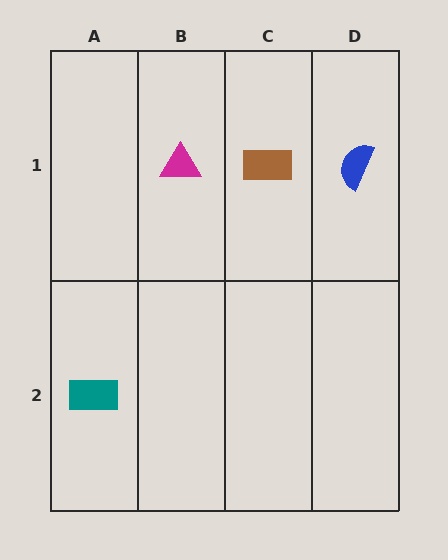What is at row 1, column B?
A magenta triangle.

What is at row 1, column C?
A brown rectangle.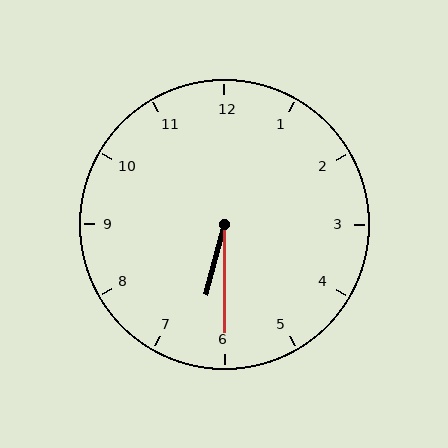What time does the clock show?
6:30.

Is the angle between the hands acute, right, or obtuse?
It is acute.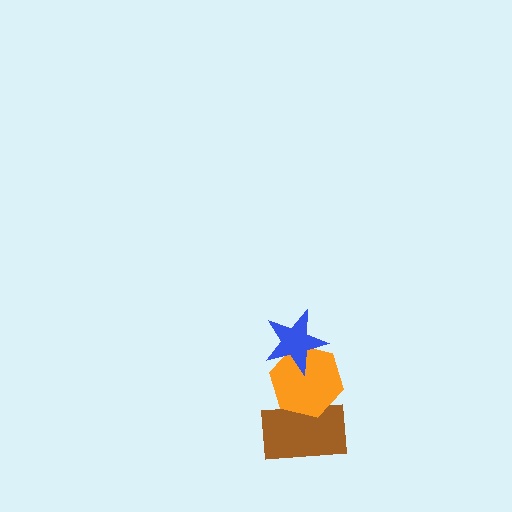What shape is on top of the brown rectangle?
The orange hexagon is on top of the brown rectangle.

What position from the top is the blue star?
The blue star is 1st from the top.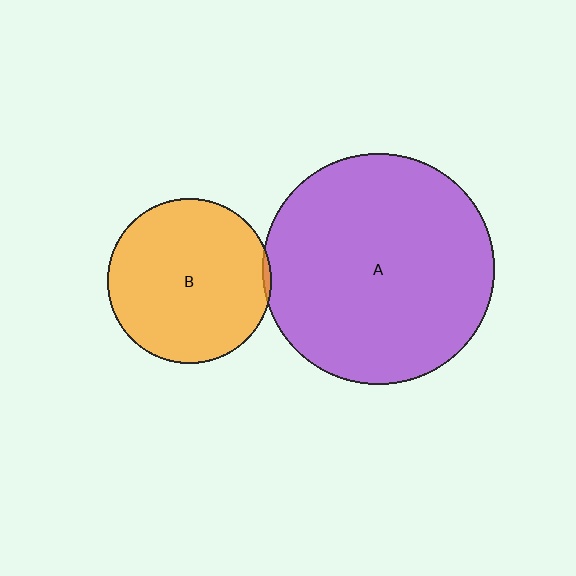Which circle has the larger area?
Circle A (purple).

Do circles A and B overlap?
Yes.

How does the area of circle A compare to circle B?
Approximately 2.0 times.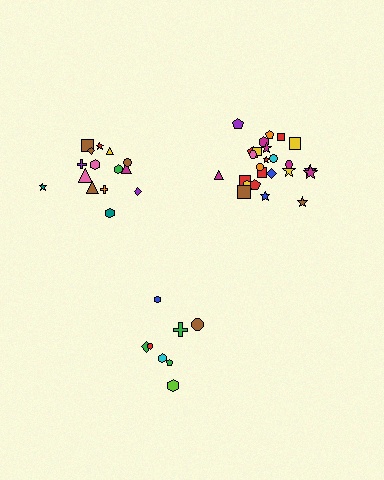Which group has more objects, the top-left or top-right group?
The top-right group.